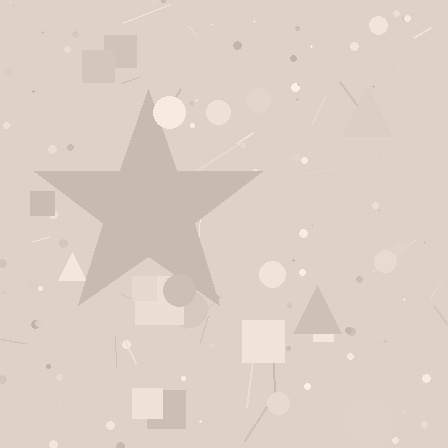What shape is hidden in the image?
A star is hidden in the image.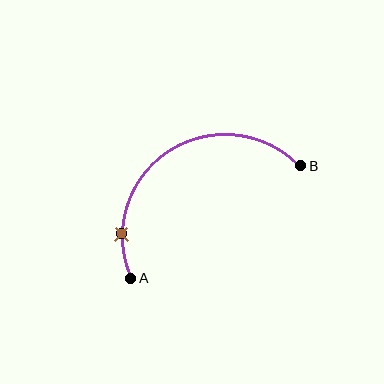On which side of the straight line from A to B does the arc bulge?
The arc bulges above the straight line connecting A and B.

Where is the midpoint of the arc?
The arc midpoint is the point on the curve farthest from the straight line joining A and B. It sits above that line.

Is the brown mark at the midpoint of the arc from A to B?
No. The brown mark lies on the arc but is closer to endpoint A. The arc midpoint would be at the point on the curve equidistant along the arc from both A and B.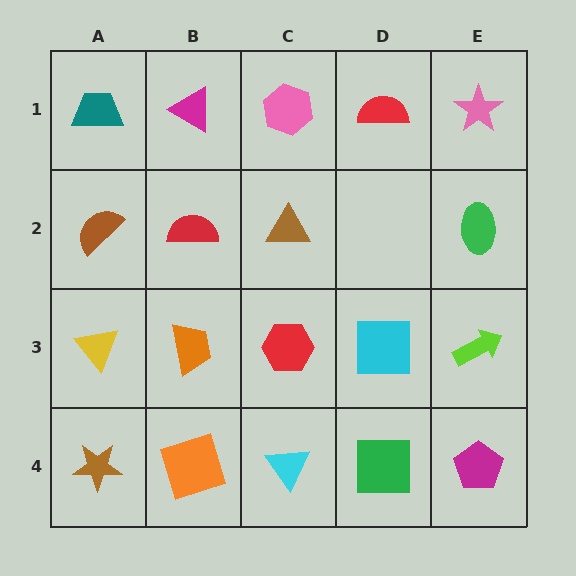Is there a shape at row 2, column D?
No, that cell is empty.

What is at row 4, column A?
A brown star.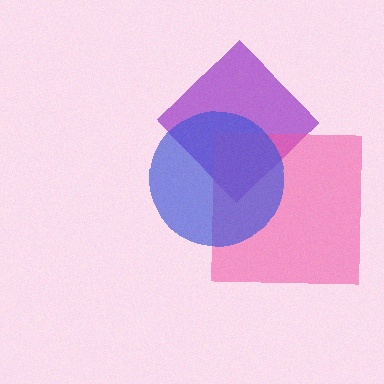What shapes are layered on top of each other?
The layered shapes are: a purple diamond, a pink square, a blue circle.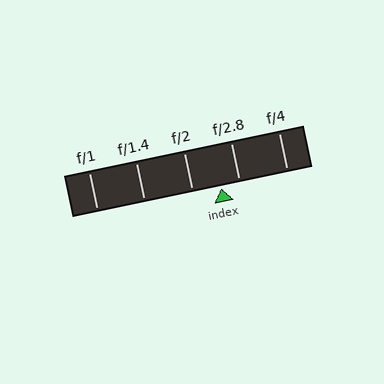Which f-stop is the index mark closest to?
The index mark is closest to f/2.8.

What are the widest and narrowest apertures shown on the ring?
The widest aperture shown is f/1 and the narrowest is f/4.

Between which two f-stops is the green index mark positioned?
The index mark is between f/2 and f/2.8.